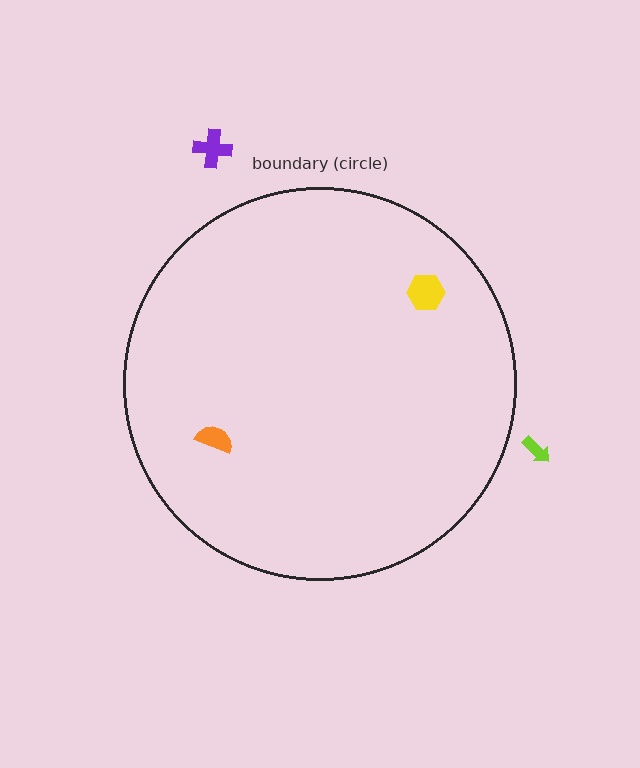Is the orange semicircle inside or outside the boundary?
Inside.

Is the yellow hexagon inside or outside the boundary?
Inside.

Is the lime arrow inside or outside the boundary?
Outside.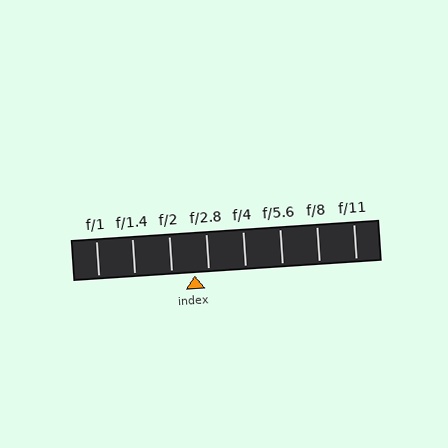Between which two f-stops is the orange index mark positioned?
The index mark is between f/2 and f/2.8.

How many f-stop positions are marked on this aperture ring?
There are 8 f-stop positions marked.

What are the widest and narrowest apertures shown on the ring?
The widest aperture shown is f/1 and the narrowest is f/11.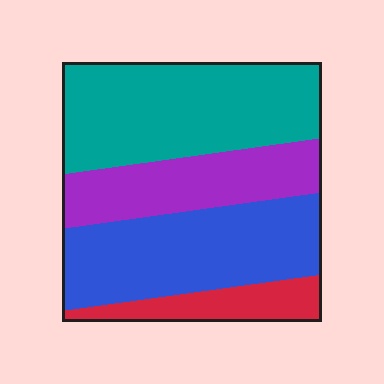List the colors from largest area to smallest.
From largest to smallest: teal, blue, purple, red.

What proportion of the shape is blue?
Blue takes up about one third (1/3) of the shape.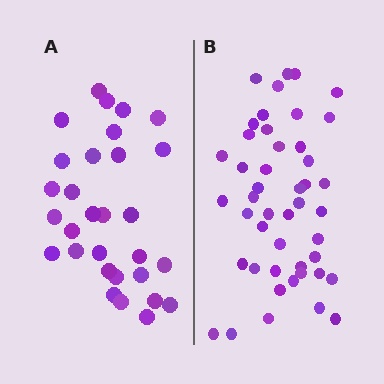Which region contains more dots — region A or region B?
Region B (the right region) has more dots.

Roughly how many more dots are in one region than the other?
Region B has approximately 15 more dots than region A.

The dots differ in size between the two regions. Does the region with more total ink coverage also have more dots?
No. Region A has more total ink coverage because its dots are larger, but region B actually contains more individual dots. Total area can be misleading — the number of items is what matters here.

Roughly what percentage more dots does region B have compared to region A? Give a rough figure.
About 55% more.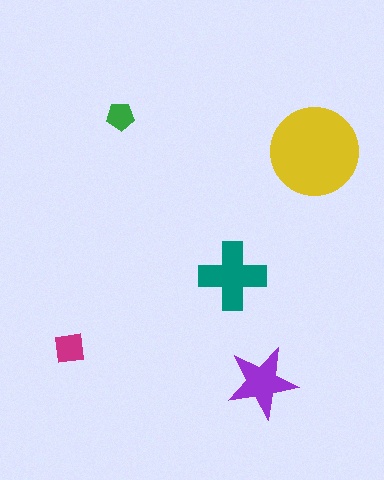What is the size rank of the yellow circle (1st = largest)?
1st.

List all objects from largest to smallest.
The yellow circle, the teal cross, the purple star, the magenta square, the green pentagon.